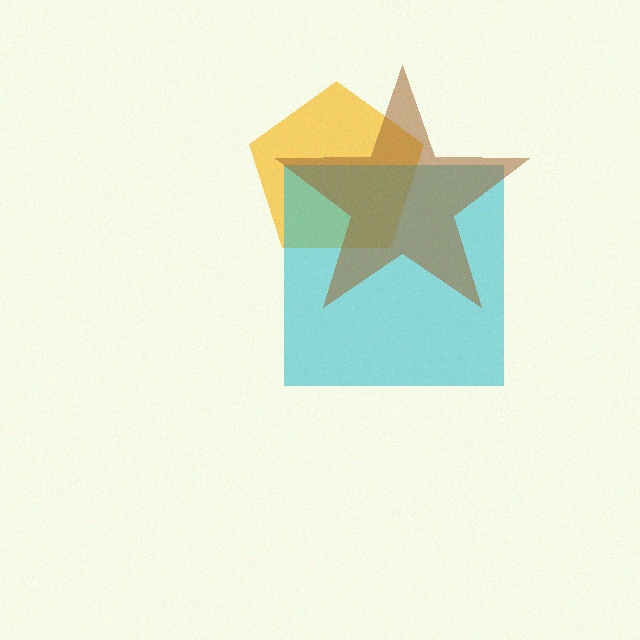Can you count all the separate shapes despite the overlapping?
Yes, there are 3 separate shapes.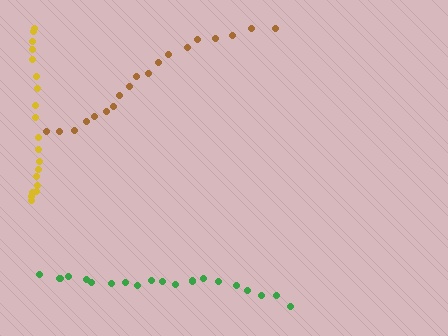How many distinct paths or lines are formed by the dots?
There are 3 distinct paths.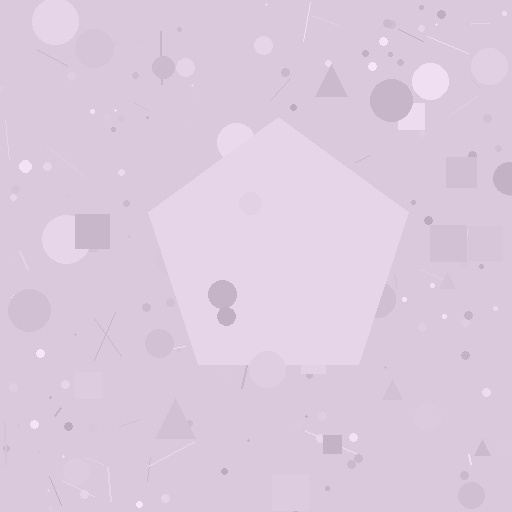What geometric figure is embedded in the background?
A pentagon is embedded in the background.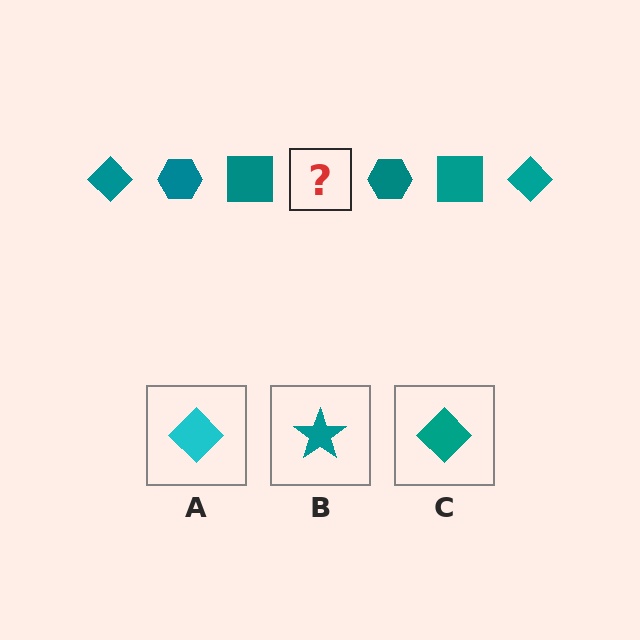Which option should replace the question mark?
Option C.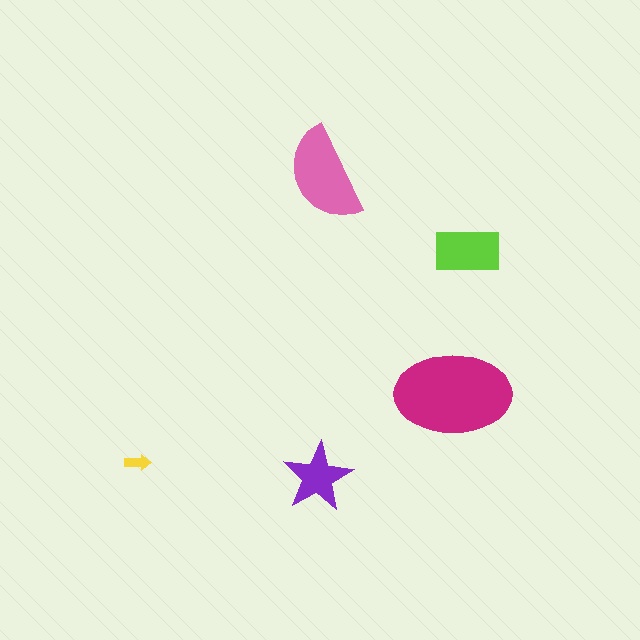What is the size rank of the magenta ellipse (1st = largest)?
1st.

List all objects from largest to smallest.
The magenta ellipse, the pink semicircle, the lime rectangle, the purple star, the yellow arrow.